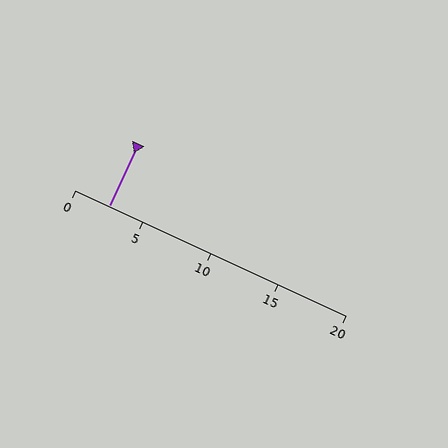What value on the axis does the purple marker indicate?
The marker indicates approximately 2.5.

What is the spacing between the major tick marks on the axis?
The major ticks are spaced 5 apart.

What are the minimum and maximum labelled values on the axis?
The axis runs from 0 to 20.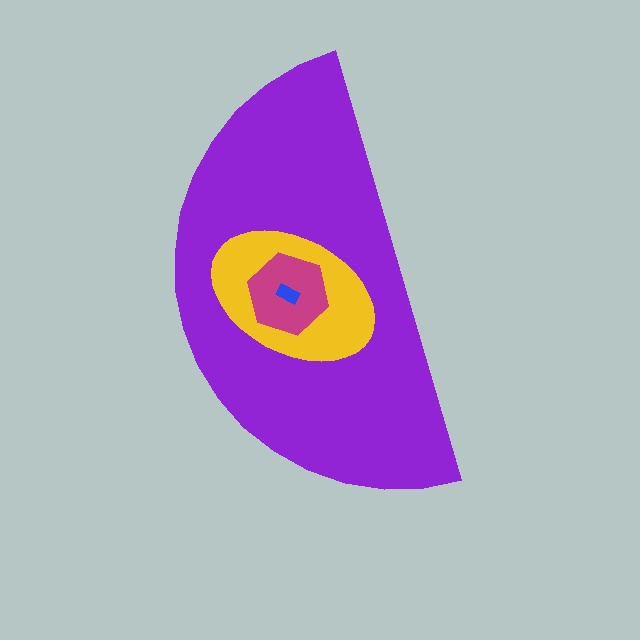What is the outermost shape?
The purple semicircle.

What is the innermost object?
The blue rectangle.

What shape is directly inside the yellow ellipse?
The magenta hexagon.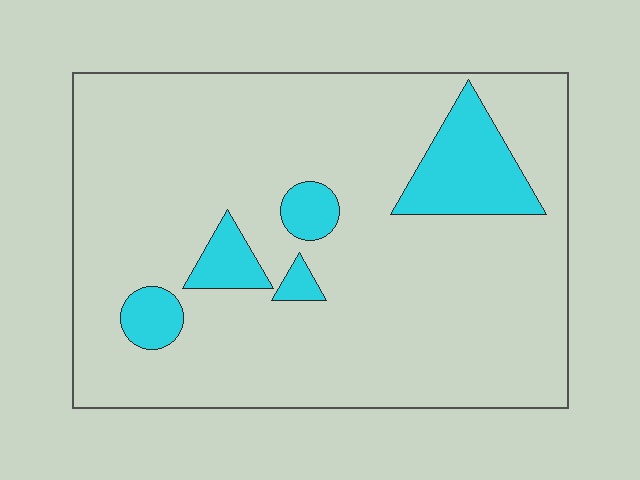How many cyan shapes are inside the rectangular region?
5.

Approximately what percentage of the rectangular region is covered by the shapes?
Approximately 15%.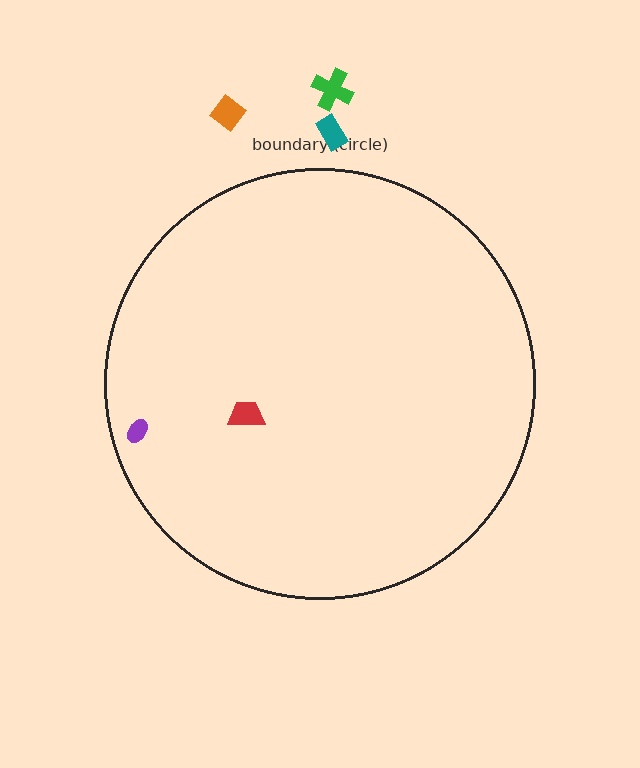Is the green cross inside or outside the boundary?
Outside.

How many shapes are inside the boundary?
2 inside, 3 outside.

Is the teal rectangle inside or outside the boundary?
Outside.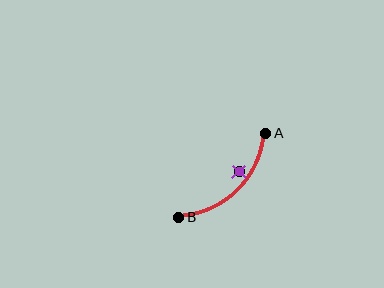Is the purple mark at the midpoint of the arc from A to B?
No — the purple mark does not lie on the arc at all. It sits slightly inside the curve.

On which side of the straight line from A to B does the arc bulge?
The arc bulges below and to the right of the straight line connecting A and B.